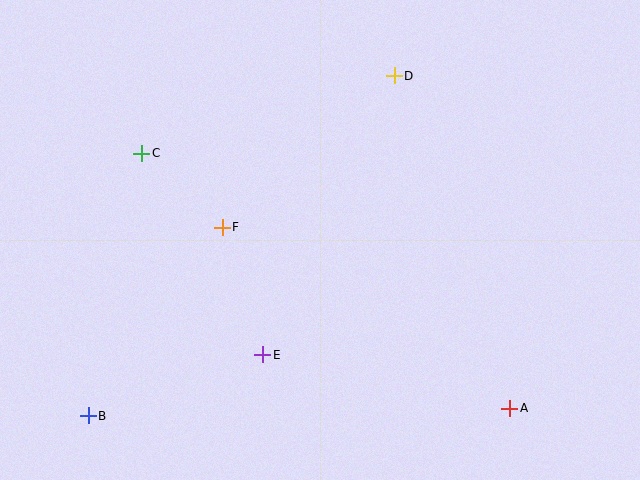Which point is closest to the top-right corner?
Point D is closest to the top-right corner.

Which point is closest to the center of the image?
Point F at (222, 227) is closest to the center.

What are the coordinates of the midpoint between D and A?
The midpoint between D and A is at (452, 242).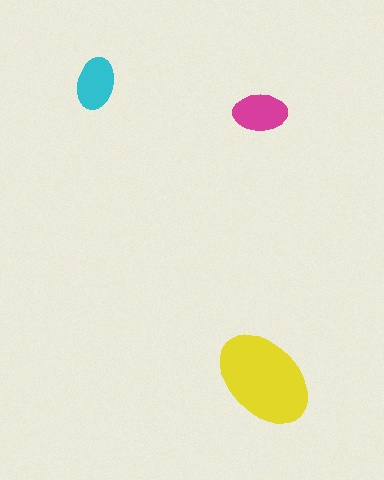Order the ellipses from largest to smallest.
the yellow one, the magenta one, the cyan one.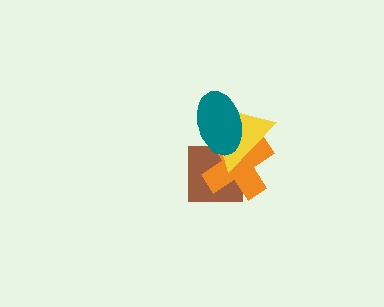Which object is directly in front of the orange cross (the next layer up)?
The yellow triangle is directly in front of the orange cross.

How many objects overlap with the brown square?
3 objects overlap with the brown square.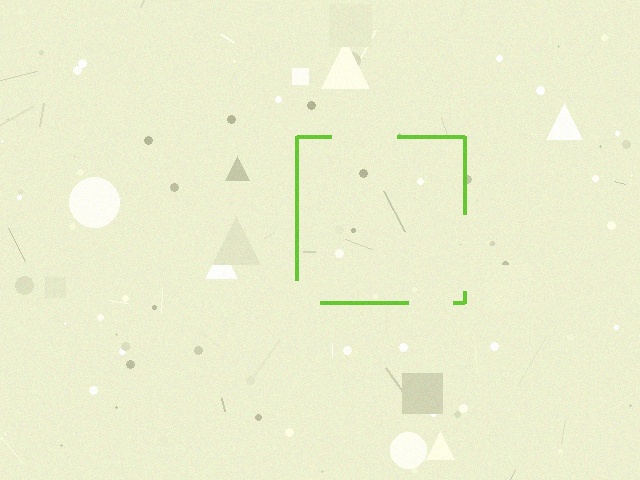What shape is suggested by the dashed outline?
The dashed outline suggests a square.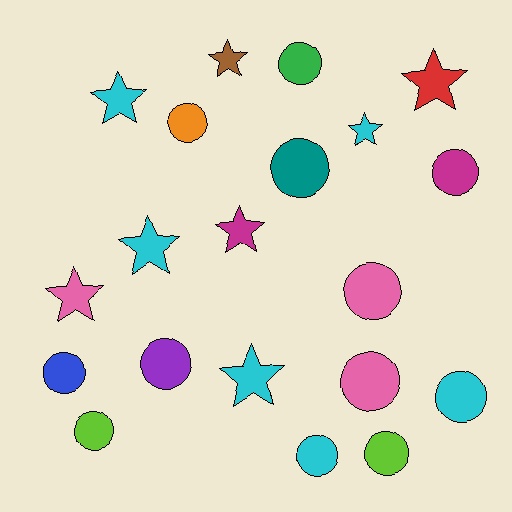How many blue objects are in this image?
There is 1 blue object.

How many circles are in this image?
There are 12 circles.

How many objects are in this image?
There are 20 objects.